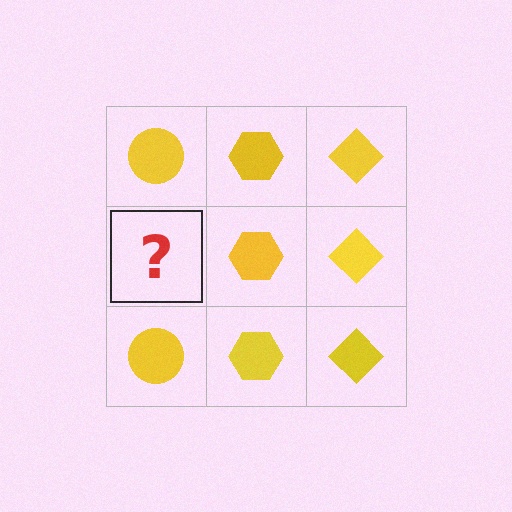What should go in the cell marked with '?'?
The missing cell should contain a yellow circle.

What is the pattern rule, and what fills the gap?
The rule is that each column has a consistent shape. The gap should be filled with a yellow circle.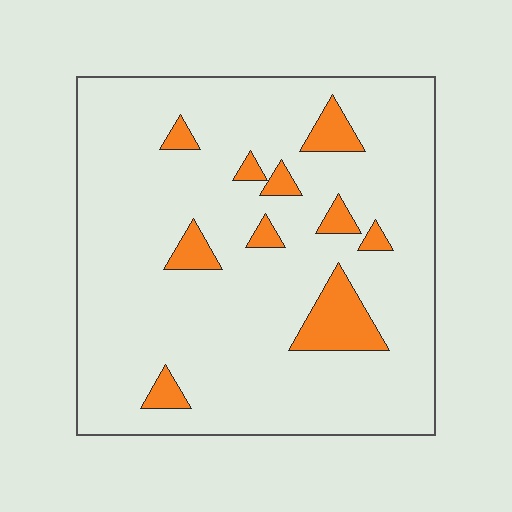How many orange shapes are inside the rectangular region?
10.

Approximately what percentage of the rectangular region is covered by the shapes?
Approximately 10%.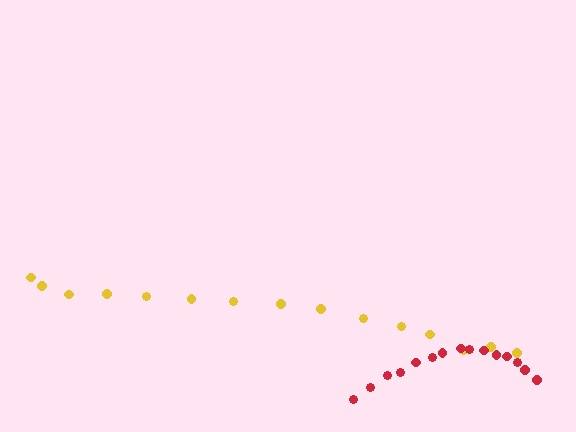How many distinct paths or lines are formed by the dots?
There are 2 distinct paths.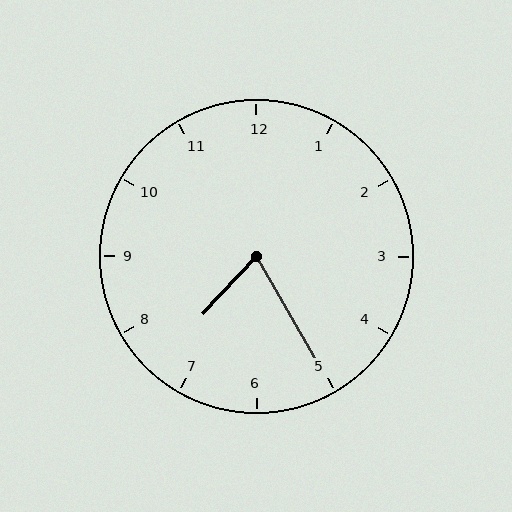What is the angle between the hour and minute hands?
Approximately 72 degrees.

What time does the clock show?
7:25.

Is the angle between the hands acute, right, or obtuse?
It is acute.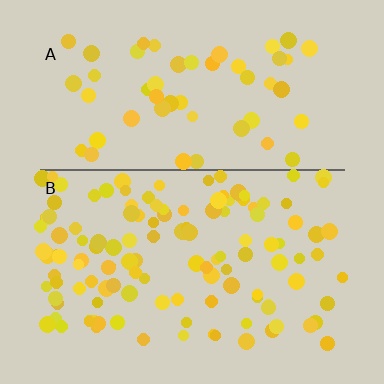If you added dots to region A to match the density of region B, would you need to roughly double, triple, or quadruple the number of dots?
Approximately double.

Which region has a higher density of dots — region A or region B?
B (the bottom).